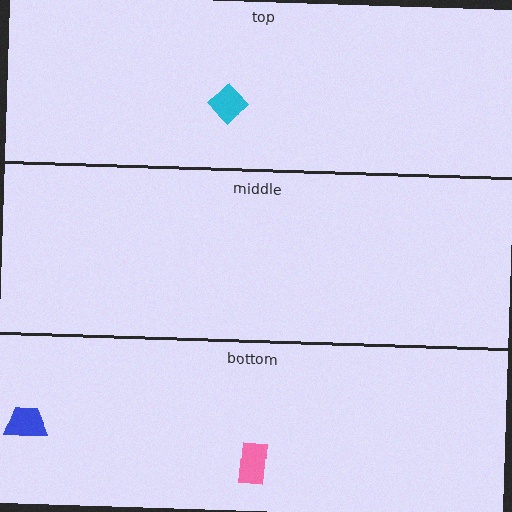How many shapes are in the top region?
1.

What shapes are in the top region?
The cyan diamond.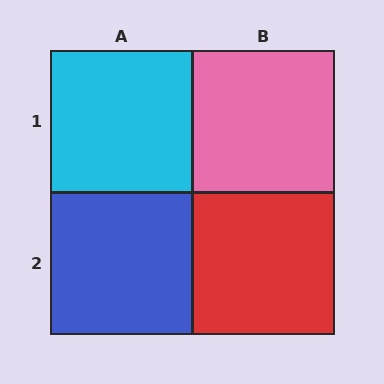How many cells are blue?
1 cell is blue.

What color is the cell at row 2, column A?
Blue.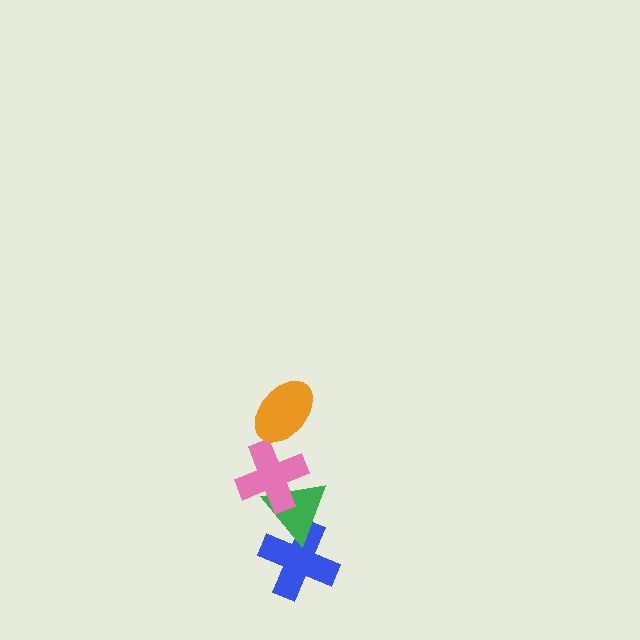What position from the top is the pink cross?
The pink cross is 2nd from the top.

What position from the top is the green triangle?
The green triangle is 3rd from the top.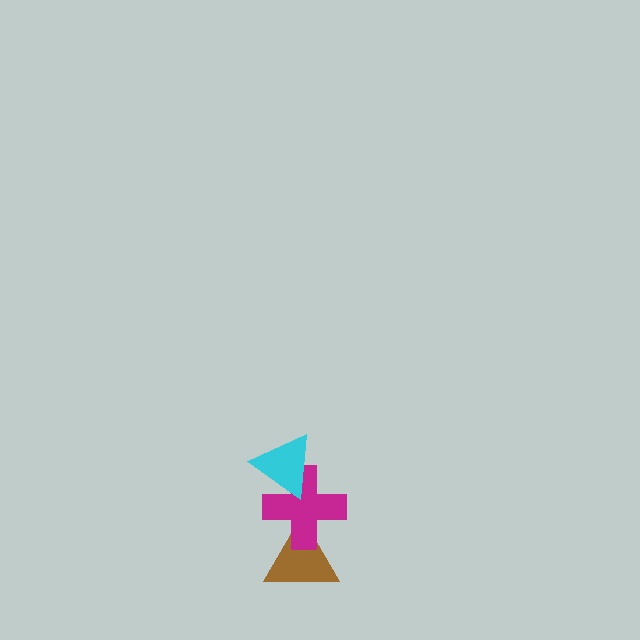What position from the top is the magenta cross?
The magenta cross is 2nd from the top.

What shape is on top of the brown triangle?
The magenta cross is on top of the brown triangle.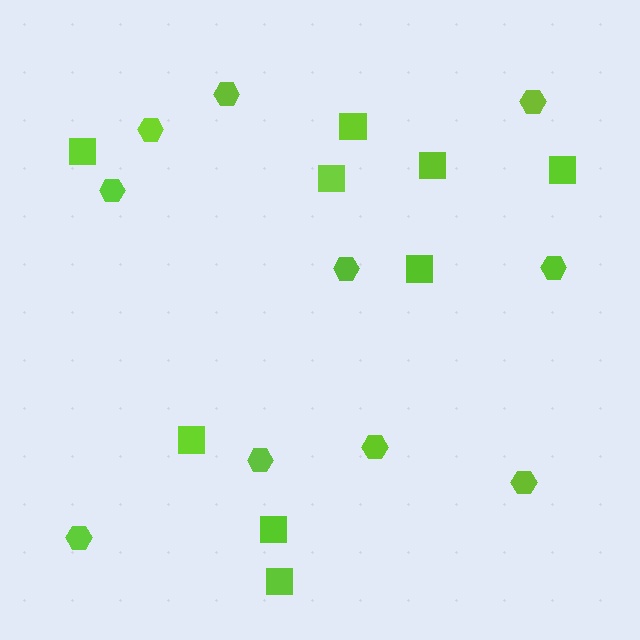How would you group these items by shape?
There are 2 groups: one group of hexagons (10) and one group of squares (9).